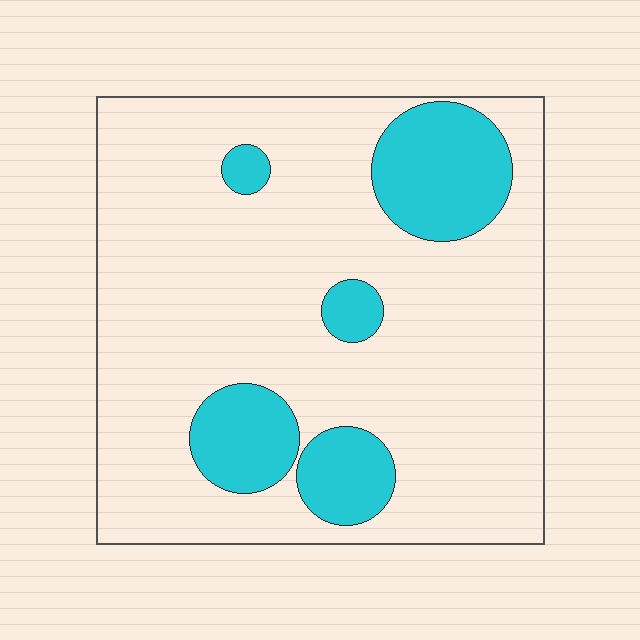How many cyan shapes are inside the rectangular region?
5.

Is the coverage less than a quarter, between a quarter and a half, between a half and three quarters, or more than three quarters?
Less than a quarter.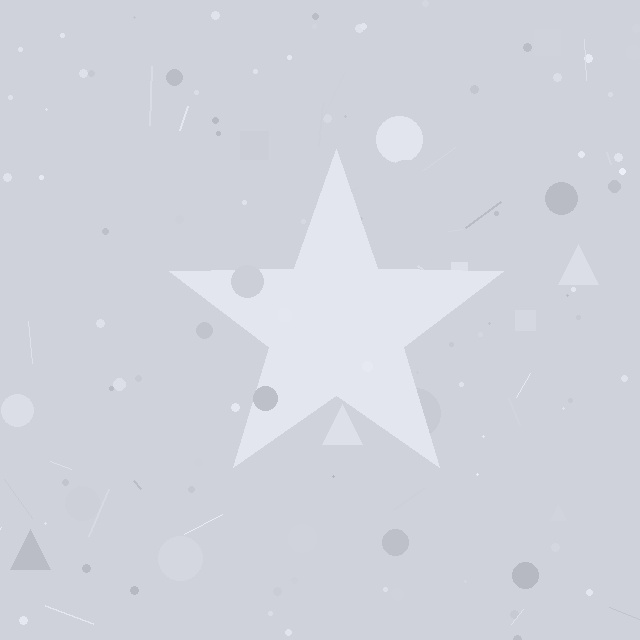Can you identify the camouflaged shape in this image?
The camouflaged shape is a star.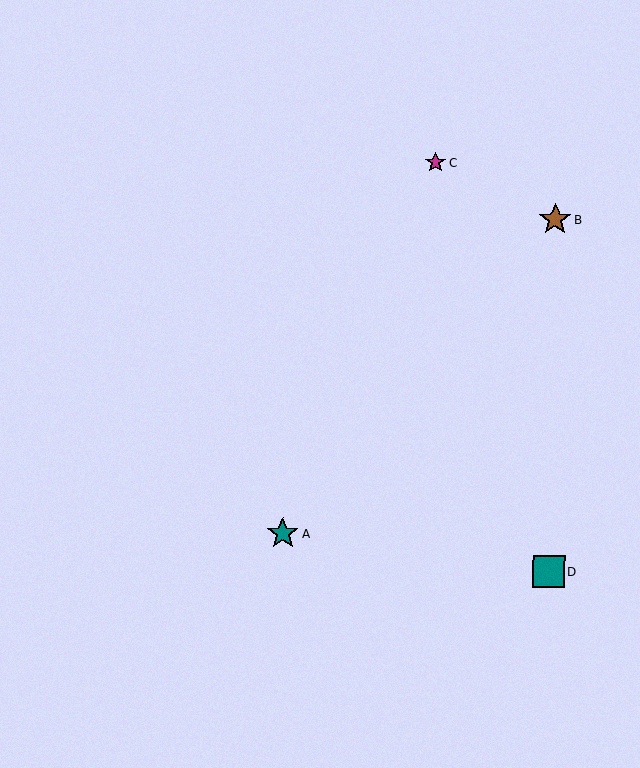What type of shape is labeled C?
Shape C is a magenta star.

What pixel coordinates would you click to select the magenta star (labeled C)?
Click at (435, 162) to select the magenta star C.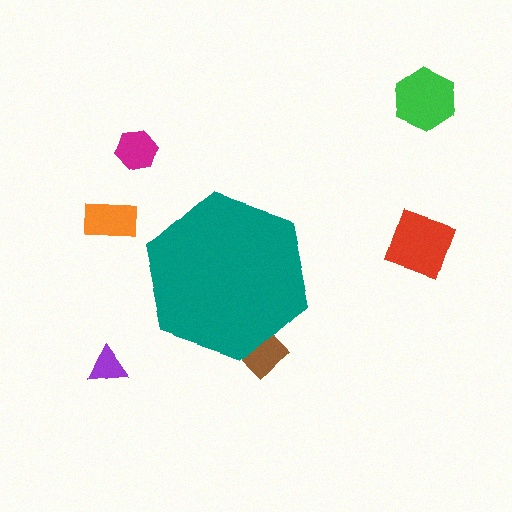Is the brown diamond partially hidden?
Yes, the brown diamond is partially hidden behind the teal hexagon.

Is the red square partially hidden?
No, the red square is fully visible.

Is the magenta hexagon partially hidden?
No, the magenta hexagon is fully visible.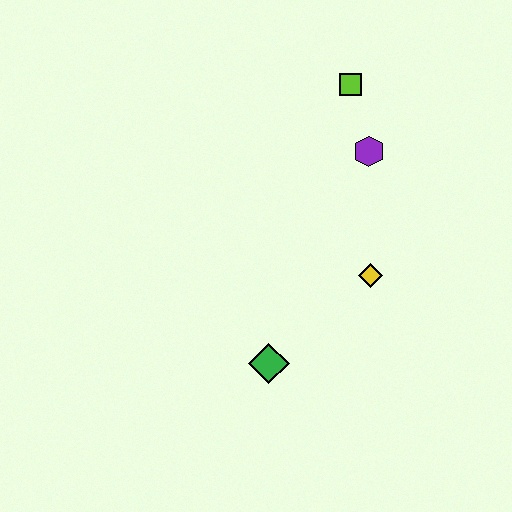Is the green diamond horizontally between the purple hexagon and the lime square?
No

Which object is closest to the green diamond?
The yellow diamond is closest to the green diamond.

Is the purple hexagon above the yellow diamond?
Yes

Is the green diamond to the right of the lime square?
No